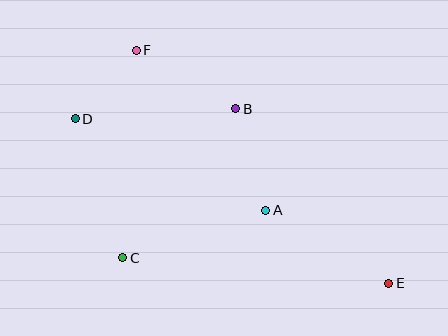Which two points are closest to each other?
Points D and F are closest to each other.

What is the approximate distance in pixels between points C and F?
The distance between C and F is approximately 207 pixels.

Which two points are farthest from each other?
Points D and E are farthest from each other.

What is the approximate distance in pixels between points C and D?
The distance between C and D is approximately 147 pixels.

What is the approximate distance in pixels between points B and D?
The distance between B and D is approximately 161 pixels.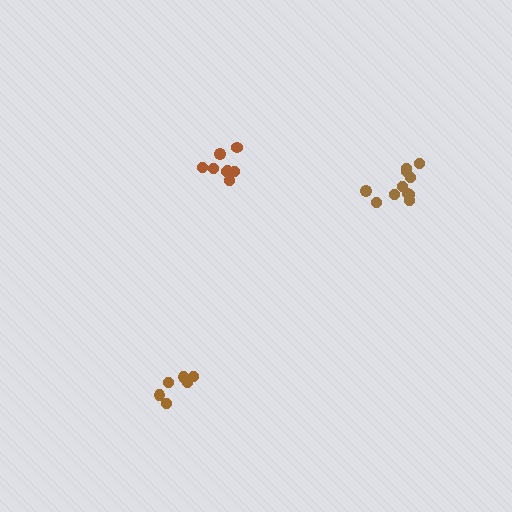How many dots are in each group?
Group 1: 8 dots, Group 2: 6 dots, Group 3: 11 dots (25 total).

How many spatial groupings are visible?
There are 3 spatial groupings.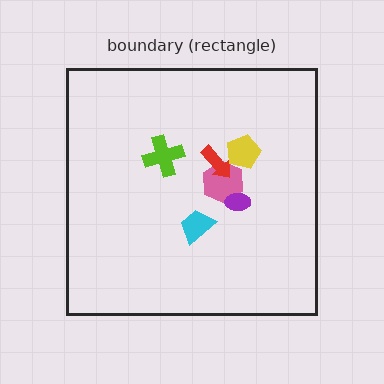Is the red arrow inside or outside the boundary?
Inside.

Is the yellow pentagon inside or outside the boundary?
Inside.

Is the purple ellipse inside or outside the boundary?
Inside.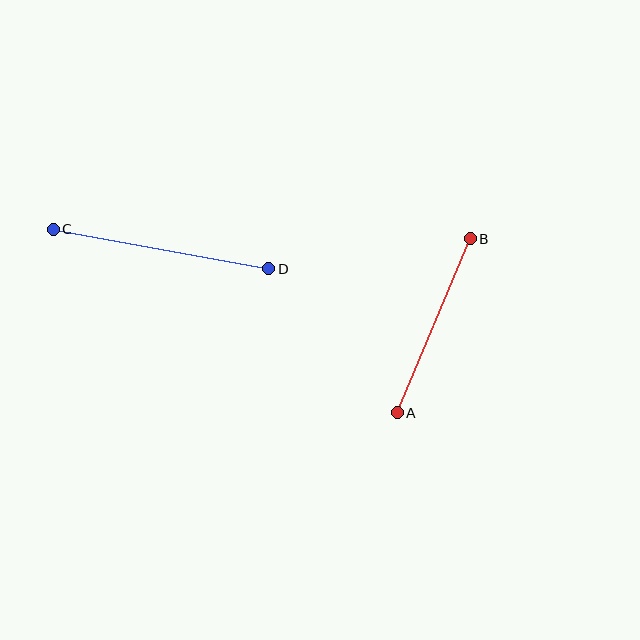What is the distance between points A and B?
The distance is approximately 189 pixels.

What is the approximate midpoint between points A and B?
The midpoint is at approximately (434, 326) pixels.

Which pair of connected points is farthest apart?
Points C and D are farthest apart.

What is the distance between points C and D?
The distance is approximately 219 pixels.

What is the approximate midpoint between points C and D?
The midpoint is at approximately (161, 249) pixels.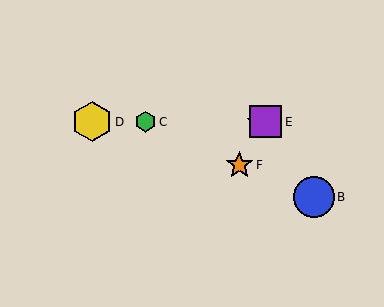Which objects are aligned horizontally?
Objects A, C, D, E are aligned horizontally.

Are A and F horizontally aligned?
No, A is at y≈122 and F is at y≈165.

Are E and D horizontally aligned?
Yes, both are at y≈122.